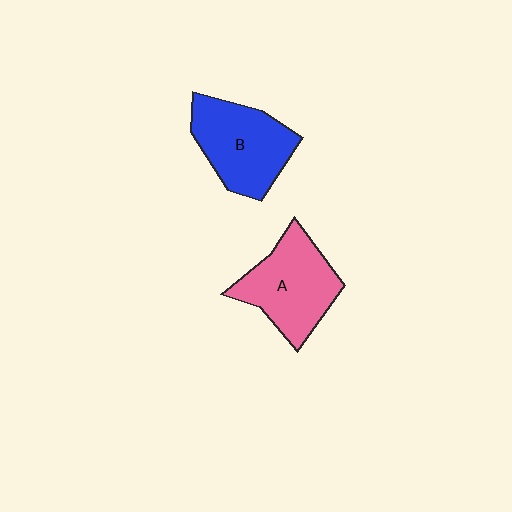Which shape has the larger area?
Shape B (blue).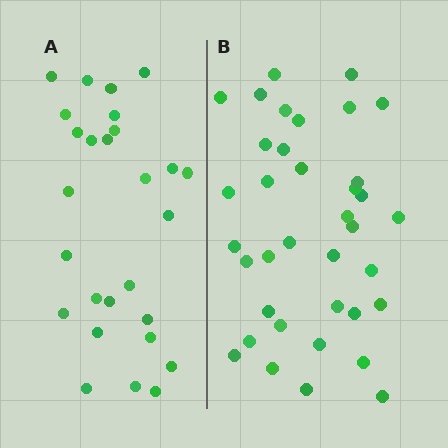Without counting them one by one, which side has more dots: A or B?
Region B (the right region) has more dots.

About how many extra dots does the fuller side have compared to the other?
Region B has roughly 10 or so more dots than region A.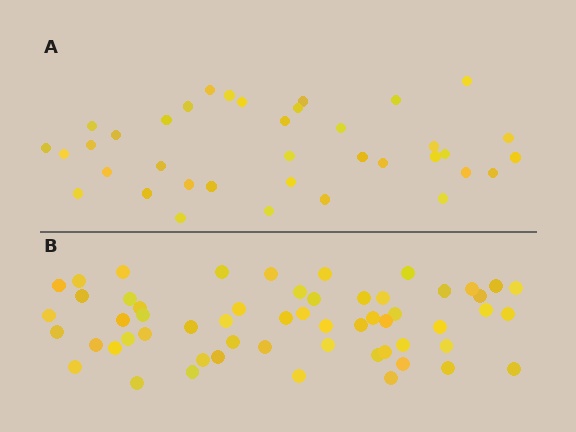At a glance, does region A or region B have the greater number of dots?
Region B (the bottom region) has more dots.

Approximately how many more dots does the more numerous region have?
Region B has approximately 20 more dots than region A.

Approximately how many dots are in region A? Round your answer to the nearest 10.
About 40 dots. (The exact count is 37, which rounds to 40.)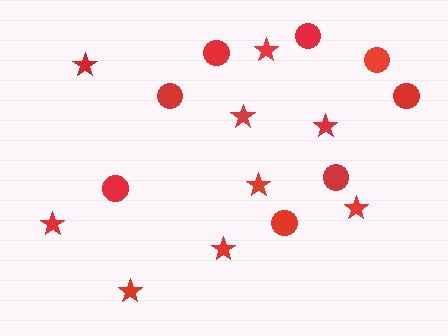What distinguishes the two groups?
There are 2 groups: one group of stars (9) and one group of circles (8).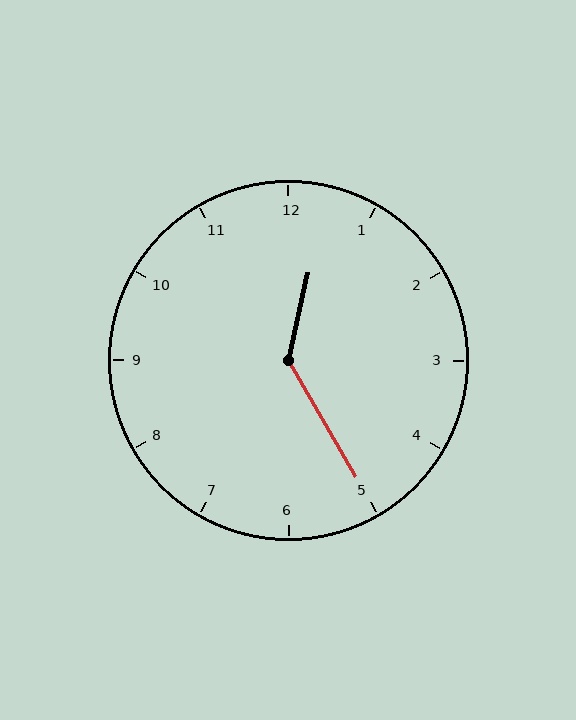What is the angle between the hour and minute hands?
Approximately 138 degrees.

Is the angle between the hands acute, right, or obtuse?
It is obtuse.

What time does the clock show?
12:25.